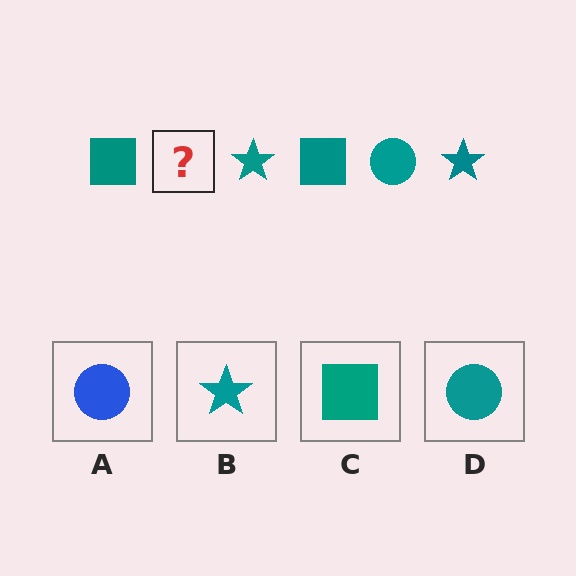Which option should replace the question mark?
Option D.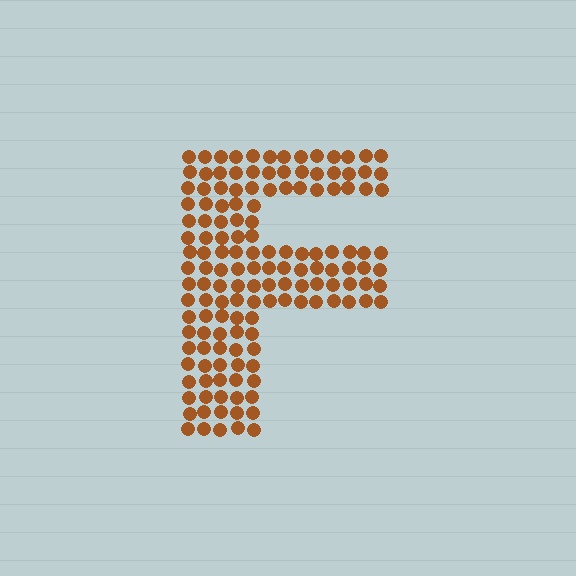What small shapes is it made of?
It is made of small circles.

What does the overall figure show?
The overall figure shows the letter F.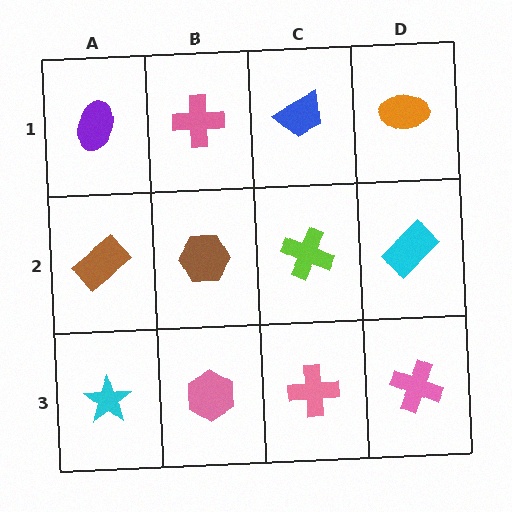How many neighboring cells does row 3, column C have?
3.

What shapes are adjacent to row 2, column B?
A pink cross (row 1, column B), a pink hexagon (row 3, column B), a brown rectangle (row 2, column A), a lime cross (row 2, column C).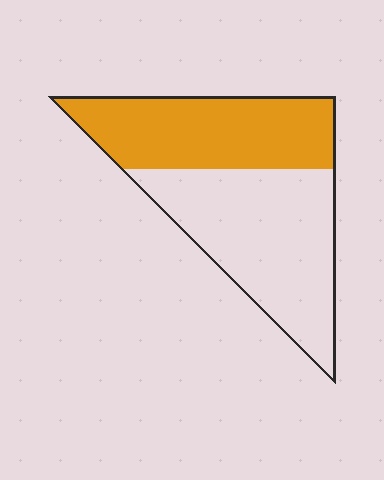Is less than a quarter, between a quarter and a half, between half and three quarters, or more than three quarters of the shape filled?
Between a quarter and a half.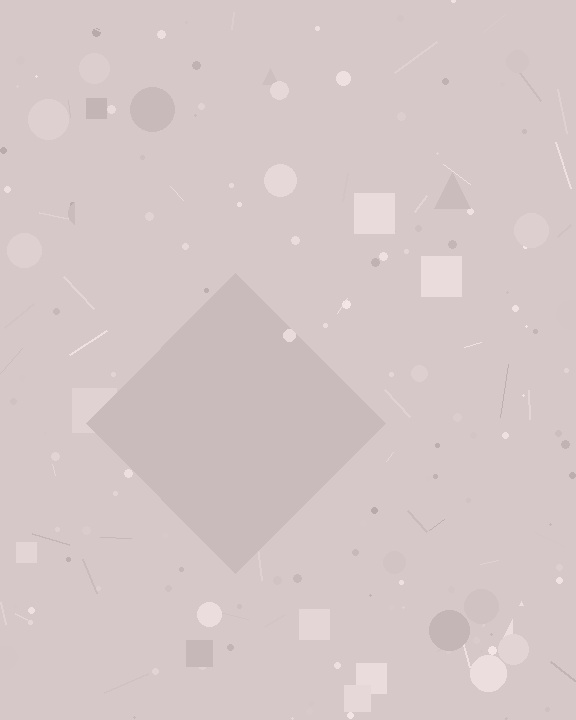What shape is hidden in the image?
A diamond is hidden in the image.